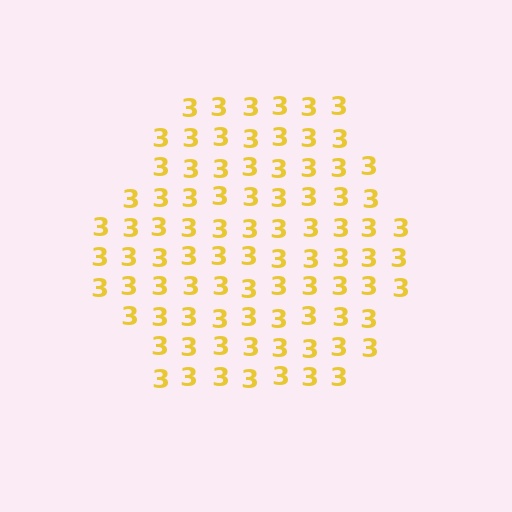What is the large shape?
The large shape is a hexagon.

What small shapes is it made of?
It is made of small digit 3's.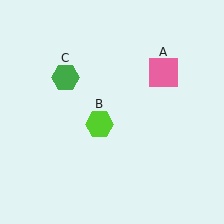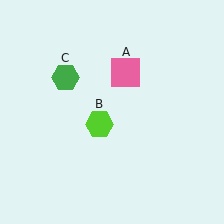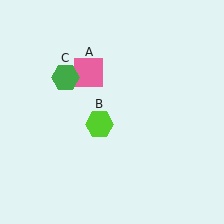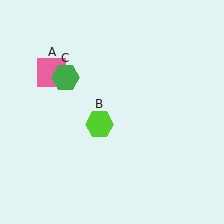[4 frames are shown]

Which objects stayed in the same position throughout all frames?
Lime hexagon (object B) and green hexagon (object C) remained stationary.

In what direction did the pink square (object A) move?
The pink square (object A) moved left.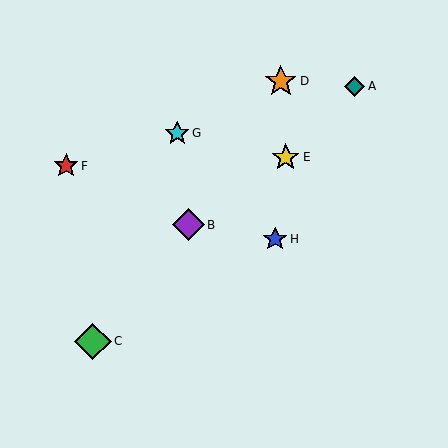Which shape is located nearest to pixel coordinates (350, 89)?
The teal diamond (labeled A) at (355, 86) is nearest to that location.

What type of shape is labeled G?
Shape G is a cyan star.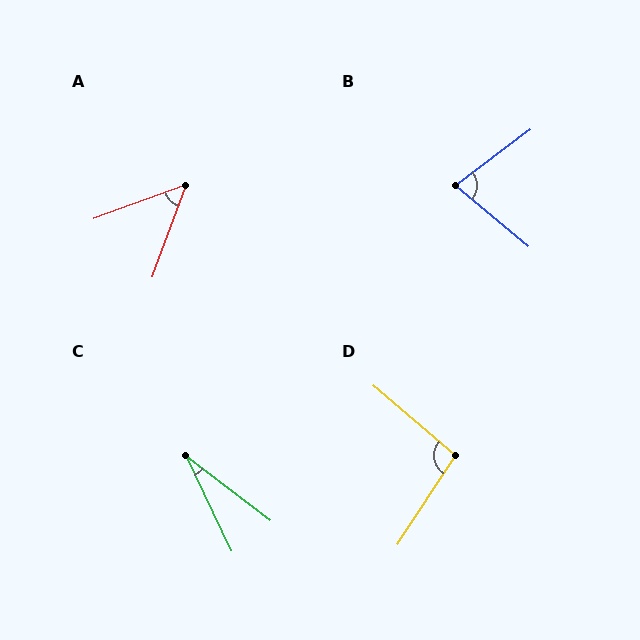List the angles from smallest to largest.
C (27°), A (50°), B (77°), D (97°).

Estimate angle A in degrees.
Approximately 50 degrees.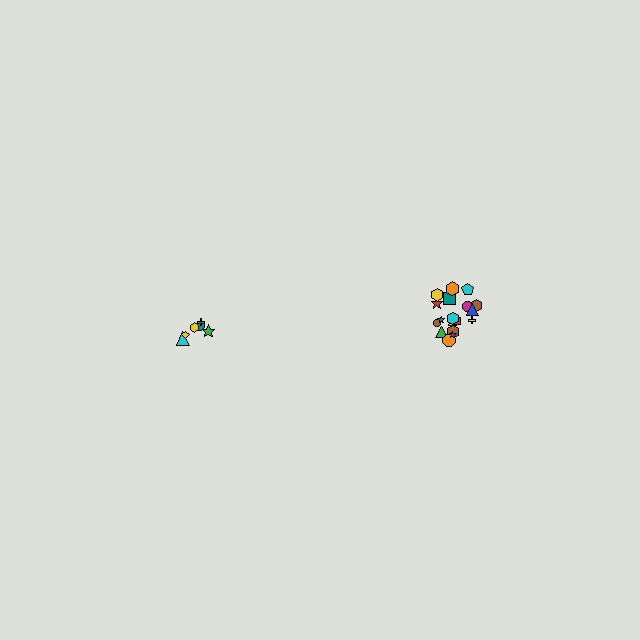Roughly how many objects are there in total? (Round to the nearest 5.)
Roughly 25 objects in total.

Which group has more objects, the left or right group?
The right group.